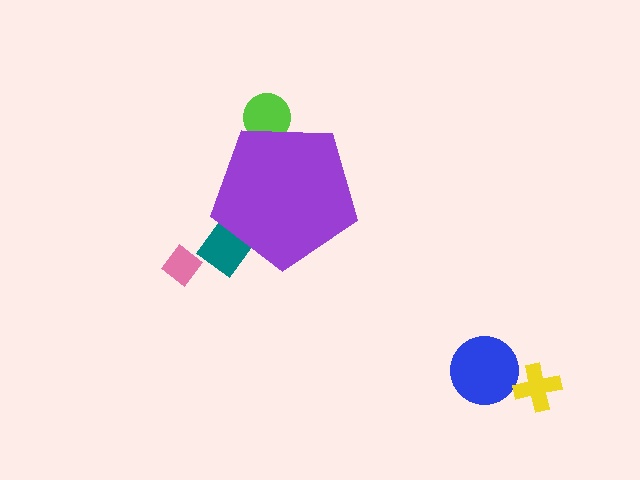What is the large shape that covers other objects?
A purple pentagon.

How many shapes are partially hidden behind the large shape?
2 shapes are partially hidden.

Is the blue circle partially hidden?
No, the blue circle is fully visible.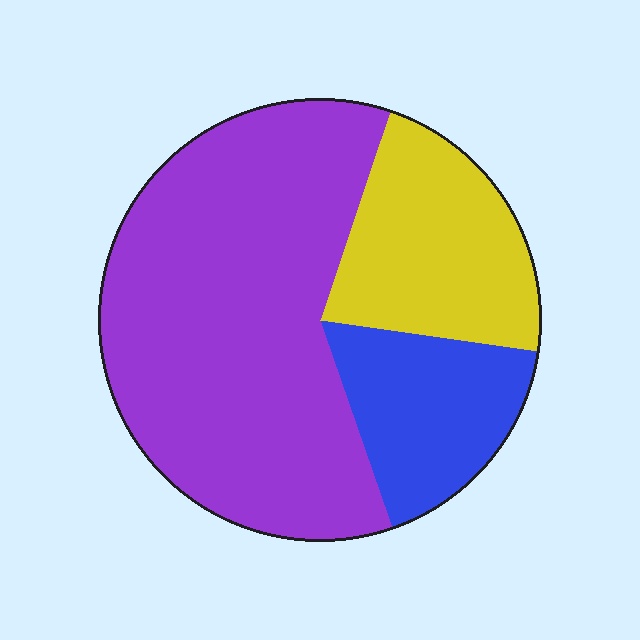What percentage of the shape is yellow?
Yellow covers about 20% of the shape.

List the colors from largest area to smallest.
From largest to smallest: purple, yellow, blue.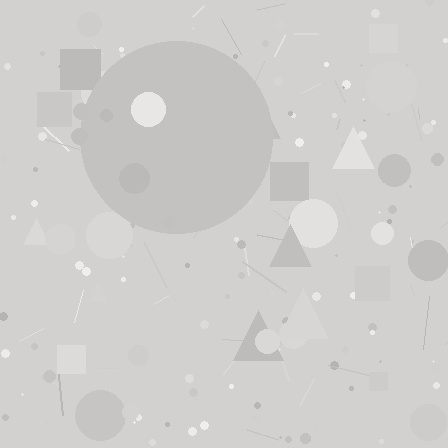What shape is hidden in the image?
A circle is hidden in the image.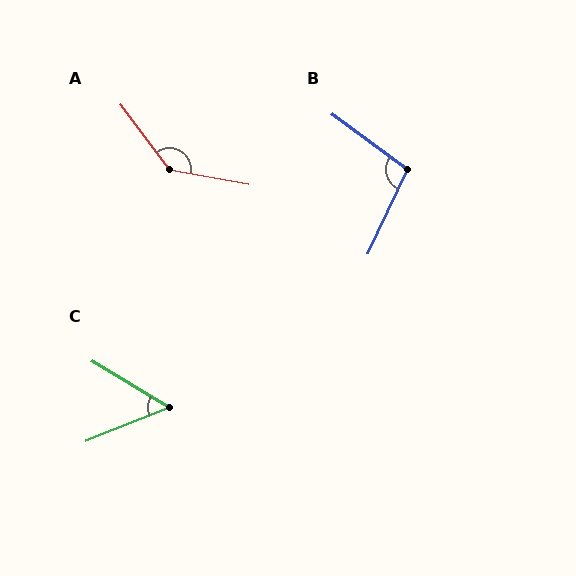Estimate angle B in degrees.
Approximately 101 degrees.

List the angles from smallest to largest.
C (53°), B (101°), A (137°).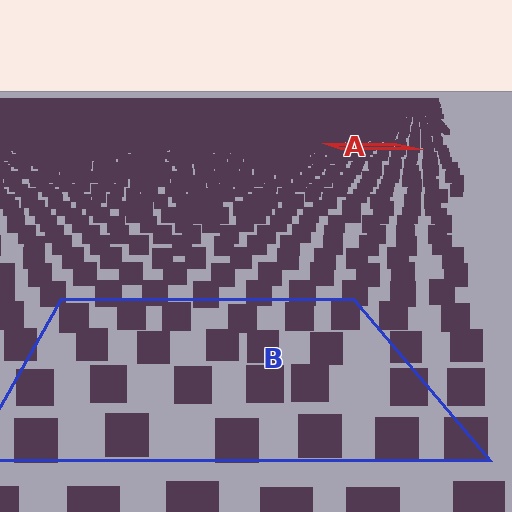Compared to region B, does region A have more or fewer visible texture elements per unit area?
Region A has more texture elements per unit area — they are packed more densely because it is farther away.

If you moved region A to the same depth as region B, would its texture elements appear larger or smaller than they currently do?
They would appear larger. At a closer depth, the same texture elements are projected at a bigger on-screen size.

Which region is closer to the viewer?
Region B is closer. The texture elements there are larger and more spread out.